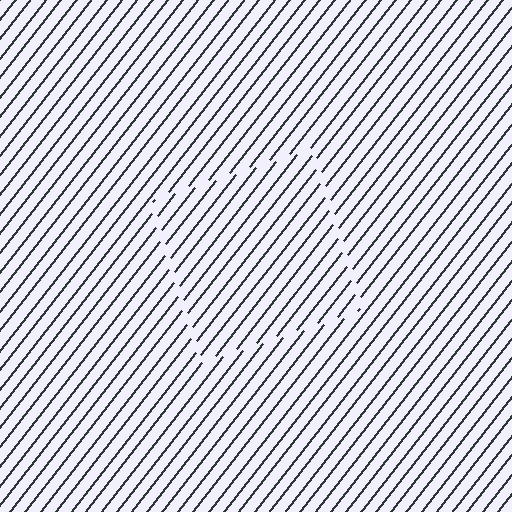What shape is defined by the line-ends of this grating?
An illusory square. The interior of the shape contains the same grating, shifted by half a period — the contour is defined by the phase discontinuity where line-ends from the inner and outer gratings abut.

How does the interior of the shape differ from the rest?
The interior of the shape contains the same grating, shifted by half a period — the contour is defined by the phase discontinuity where line-ends from the inner and outer gratings abut.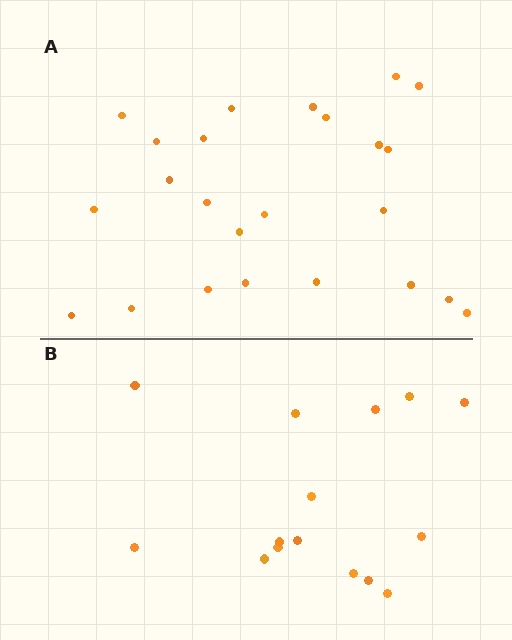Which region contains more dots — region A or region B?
Region A (the top region) has more dots.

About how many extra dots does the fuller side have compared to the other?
Region A has roughly 8 or so more dots than region B.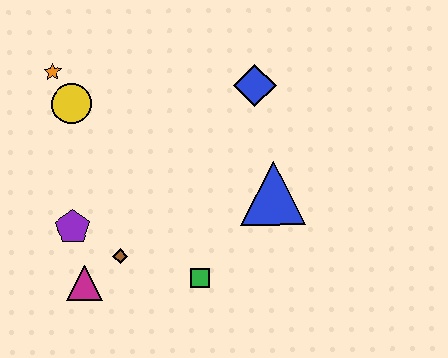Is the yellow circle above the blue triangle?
Yes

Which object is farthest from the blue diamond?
The magenta triangle is farthest from the blue diamond.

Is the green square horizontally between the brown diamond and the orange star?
No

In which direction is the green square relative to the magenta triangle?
The green square is to the right of the magenta triangle.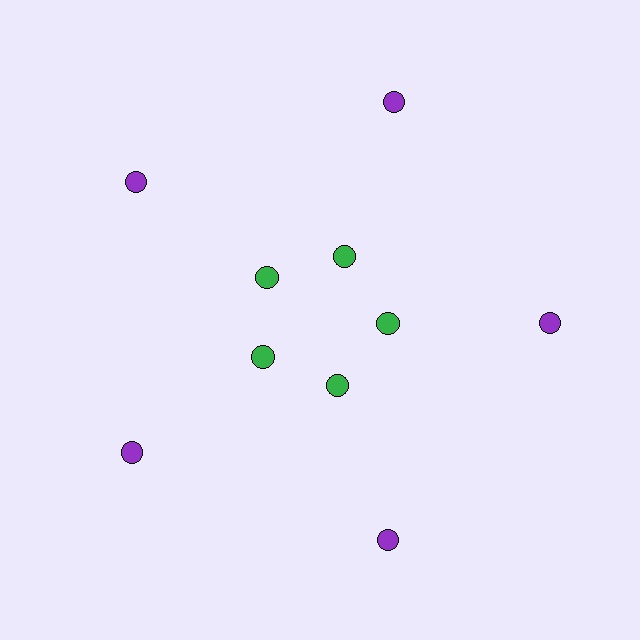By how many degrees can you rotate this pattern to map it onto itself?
The pattern maps onto itself every 72 degrees of rotation.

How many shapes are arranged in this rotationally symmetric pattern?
There are 10 shapes, arranged in 5 groups of 2.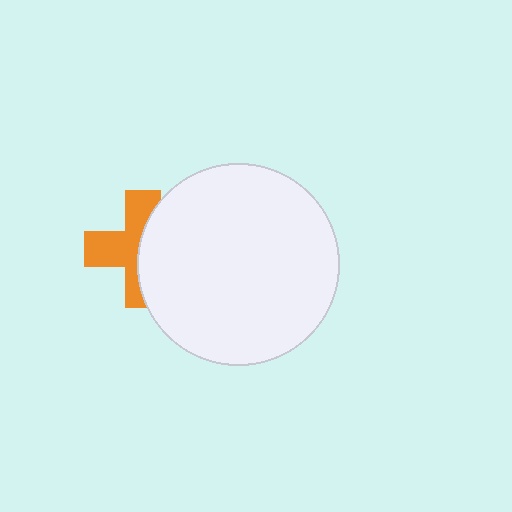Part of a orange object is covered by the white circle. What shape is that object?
It is a cross.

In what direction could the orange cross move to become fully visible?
The orange cross could move left. That would shift it out from behind the white circle entirely.